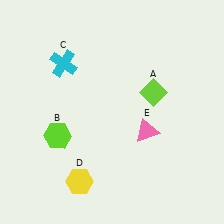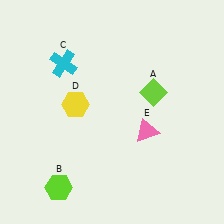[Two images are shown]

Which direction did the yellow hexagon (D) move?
The yellow hexagon (D) moved up.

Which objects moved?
The objects that moved are: the lime hexagon (B), the yellow hexagon (D).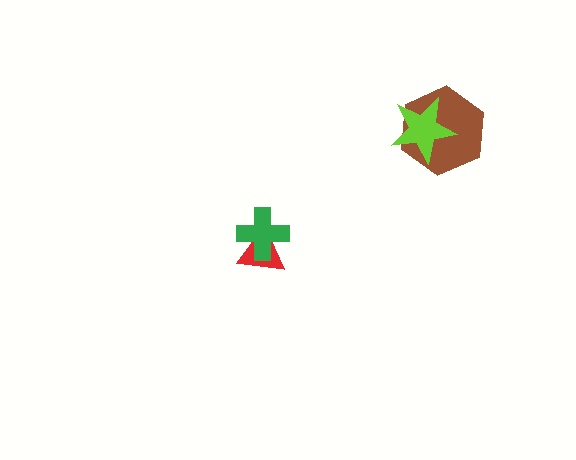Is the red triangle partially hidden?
Yes, it is partially covered by another shape.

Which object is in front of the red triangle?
The green cross is in front of the red triangle.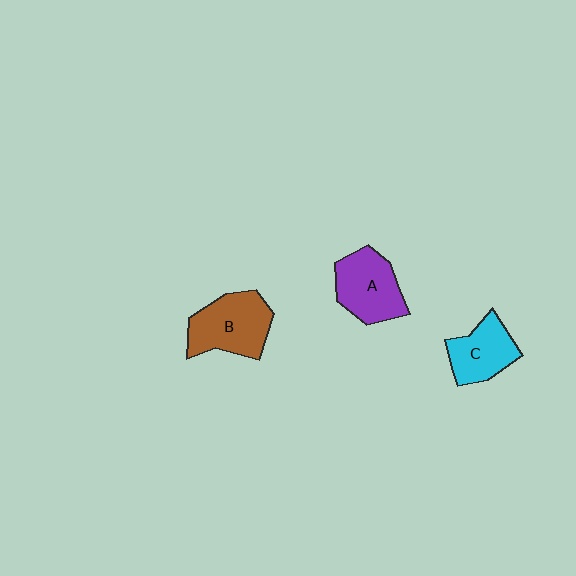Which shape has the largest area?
Shape B (brown).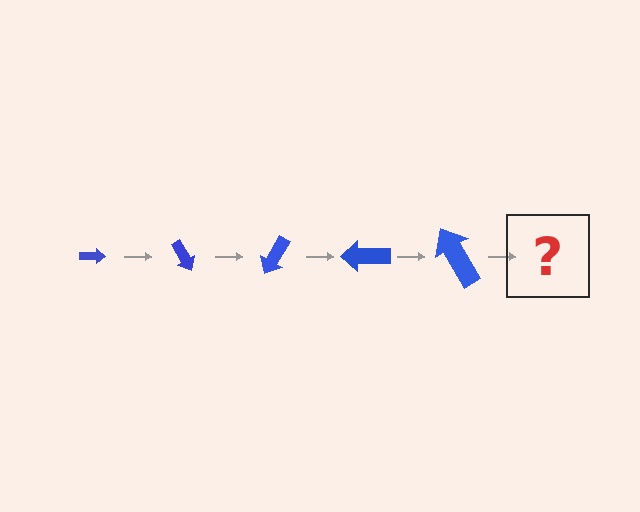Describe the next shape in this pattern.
It should be an arrow, larger than the previous one and rotated 300 degrees from the start.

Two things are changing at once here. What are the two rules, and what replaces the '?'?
The two rules are that the arrow grows larger each step and it rotates 60 degrees each step. The '?' should be an arrow, larger than the previous one and rotated 300 degrees from the start.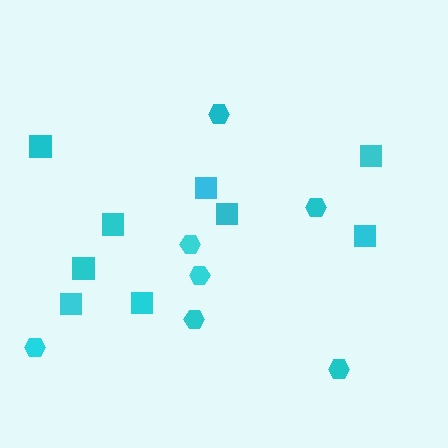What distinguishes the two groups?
There are 2 groups: one group of hexagons (7) and one group of squares (9).